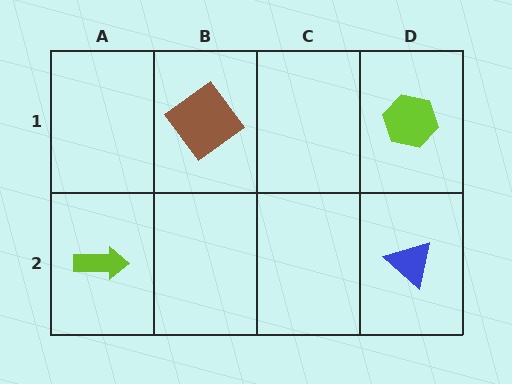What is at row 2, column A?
A lime arrow.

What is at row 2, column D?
A blue triangle.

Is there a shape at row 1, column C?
No, that cell is empty.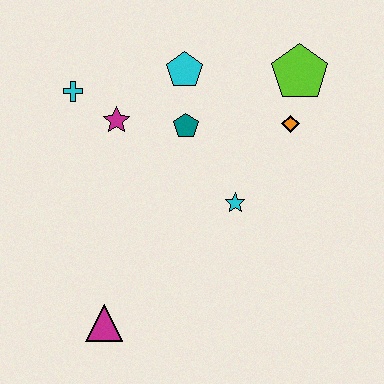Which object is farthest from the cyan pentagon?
The magenta triangle is farthest from the cyan pentagon.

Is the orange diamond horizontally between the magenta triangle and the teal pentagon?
No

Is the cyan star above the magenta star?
No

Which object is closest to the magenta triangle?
The cyan star is closest to the magenta triangle.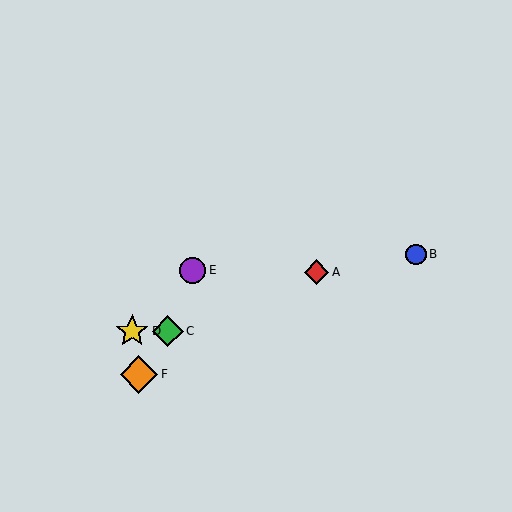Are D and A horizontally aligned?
No, D is at y≈331 and A is at y≈272.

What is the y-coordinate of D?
Object D is at y≈331.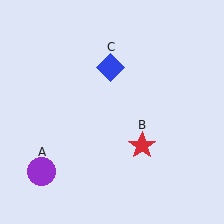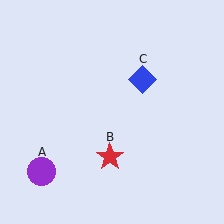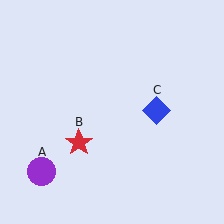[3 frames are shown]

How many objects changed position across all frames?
2 objects changed position: red star (object B), blue diamond (object C).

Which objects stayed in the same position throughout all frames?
Purple circle (object A) remained stationary.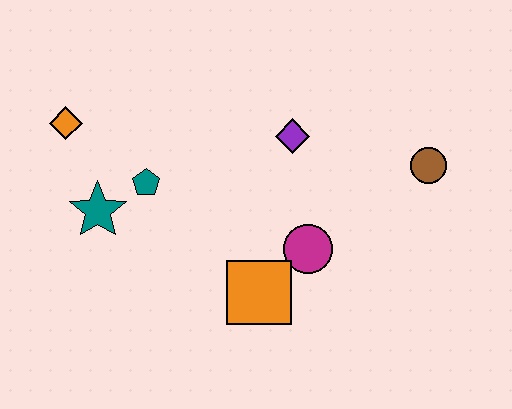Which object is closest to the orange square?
The magenta circle is closest to the orange square.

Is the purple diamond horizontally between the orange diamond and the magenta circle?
Yes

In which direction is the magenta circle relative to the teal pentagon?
The magenta circle is to the right of the teal pentagon.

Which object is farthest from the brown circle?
The orange diamond is farthest from the brown circle.